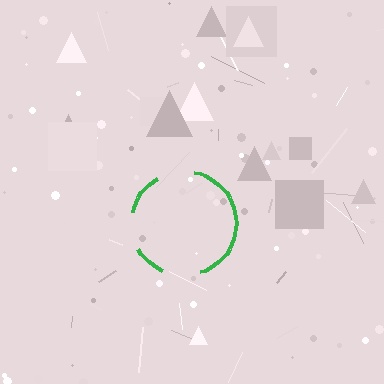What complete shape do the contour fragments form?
The contour fragments form a circle.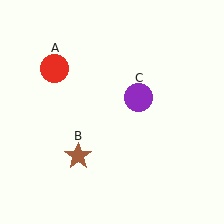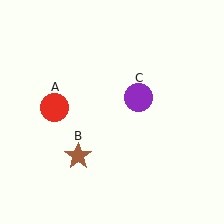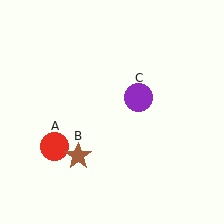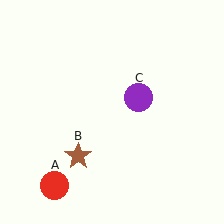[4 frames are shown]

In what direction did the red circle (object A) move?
The red circle (object A) moved down.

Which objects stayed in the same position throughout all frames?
Brown star (object B) and purple circle (object C) remained stationary.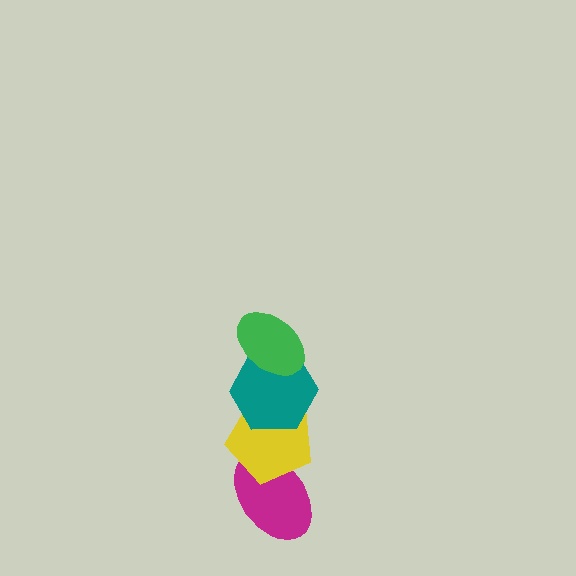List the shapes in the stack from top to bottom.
From top to bottom: the green ellipse, the teal hexagon, the yellow pentagon, the magenta ellipse.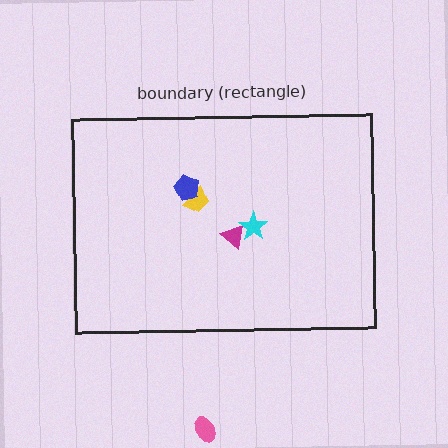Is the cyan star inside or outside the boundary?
Inside.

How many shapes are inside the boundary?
4 inside, 1 outside.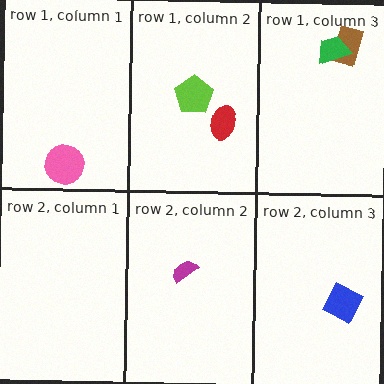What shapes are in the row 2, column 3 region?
The blue square.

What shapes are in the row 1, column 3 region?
The brown rectangle, the green trapezoid.